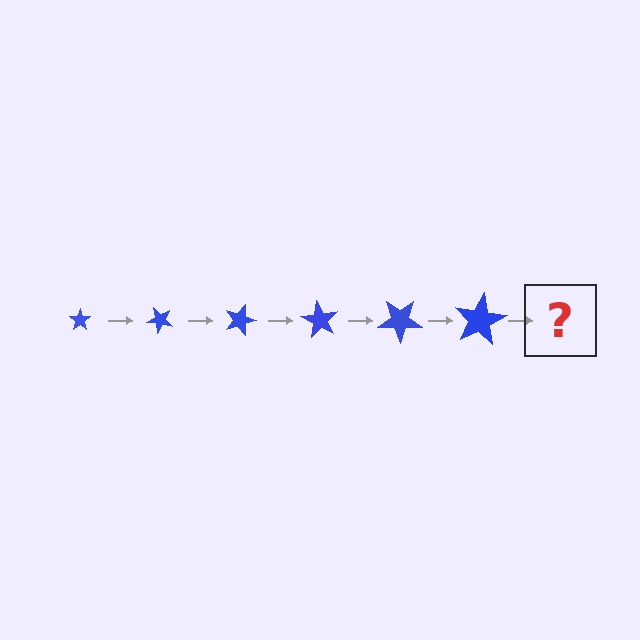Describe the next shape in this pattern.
It should be a star, larger than the previous one and rotated 270 degrees from the start.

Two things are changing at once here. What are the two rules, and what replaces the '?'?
The two rules are that the star grows larger each step and it rotates 45 degrees each step. The '?' should be a star, larger than the previous one and rotated 270 degrees from the start.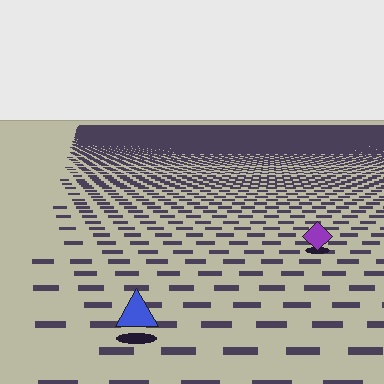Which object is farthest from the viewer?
The purple diamond is farthest from the viewer. It appears smaller and the ground texture around it is denser.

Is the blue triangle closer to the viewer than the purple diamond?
Yes. The blue triangle is closer — you can tell from the texture gradient: the ground texture is coarser near it.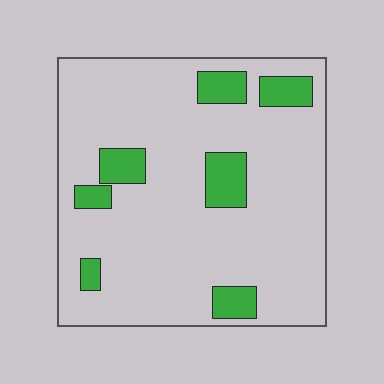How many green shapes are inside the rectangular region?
7.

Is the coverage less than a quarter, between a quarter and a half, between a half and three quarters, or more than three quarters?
Less than a quarter.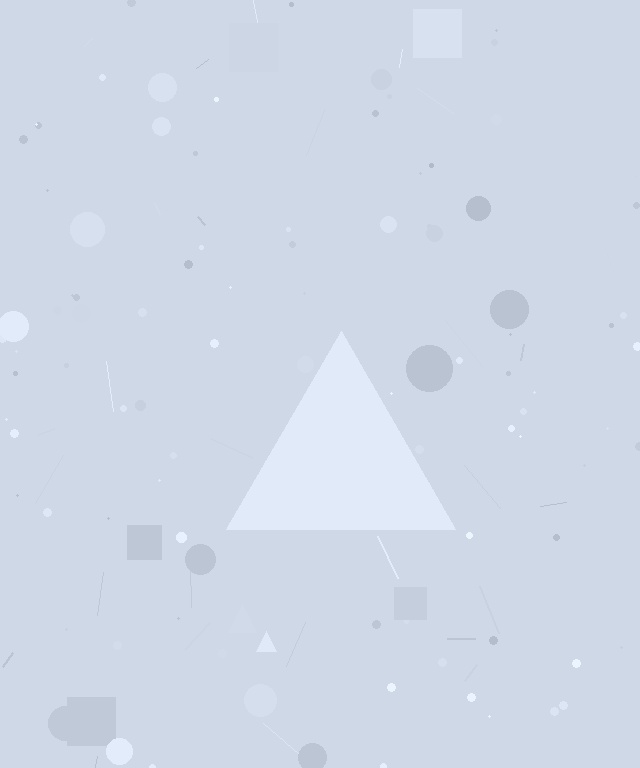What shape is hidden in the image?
A triangle is hidden in the image.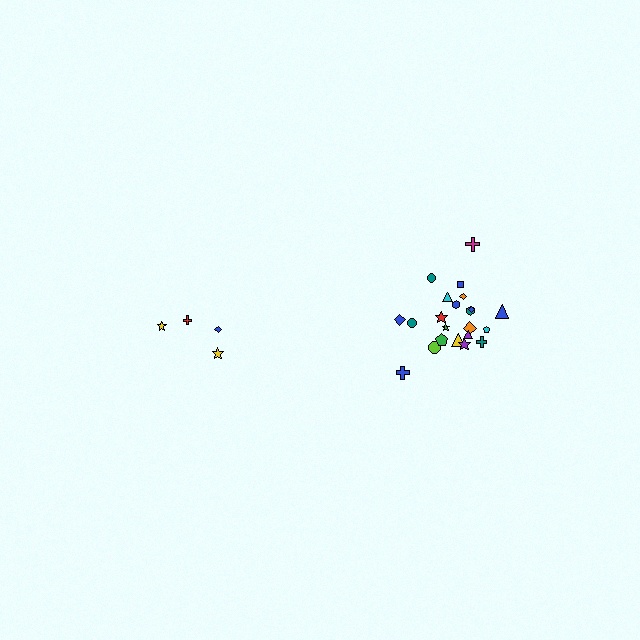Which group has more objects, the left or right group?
The right group.